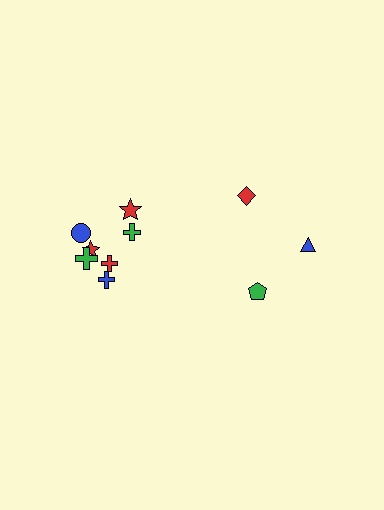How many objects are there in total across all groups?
There are 10 objects.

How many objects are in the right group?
There are 3 objects.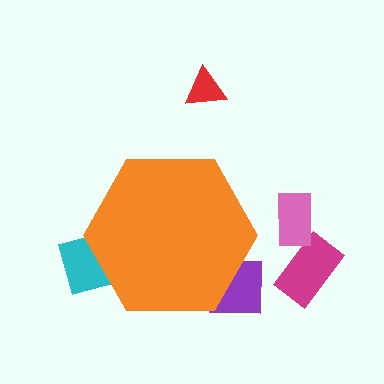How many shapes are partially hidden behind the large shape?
2 shapes are partially hidden.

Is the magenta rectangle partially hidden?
No, the magenta rectangle is fully visible.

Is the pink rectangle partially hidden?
No, the pink rectangle is fully visible.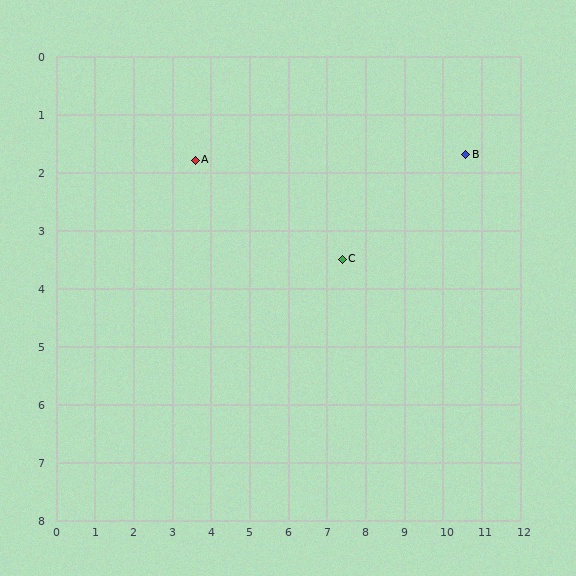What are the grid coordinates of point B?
Point B is at approximately (10.6, 1.7).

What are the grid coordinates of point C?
Point C is at approximately (7.4, 3.5).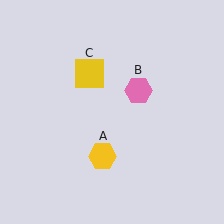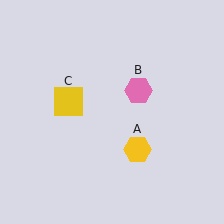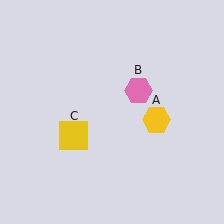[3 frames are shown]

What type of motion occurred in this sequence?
The yellow hexagon (object A), yellow square (object C) rotated counterclockwise around the center of the scene.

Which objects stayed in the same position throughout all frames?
Pink hexagon (object B) remained stationary.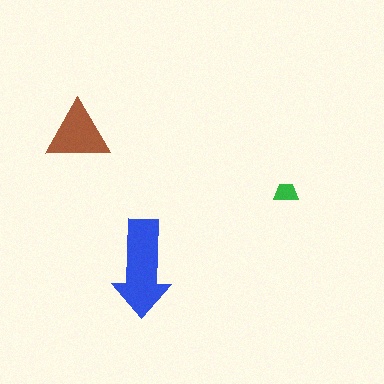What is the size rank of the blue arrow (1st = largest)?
1st.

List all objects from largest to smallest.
The blue arrow, the brown triangle, the green trapezoid.